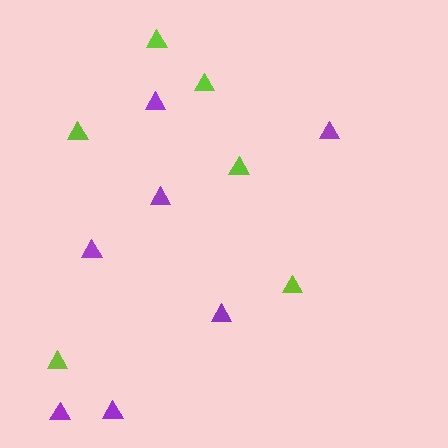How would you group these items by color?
There are 2 groups: one group of purple triangles (7) and one group of lime triangles (6).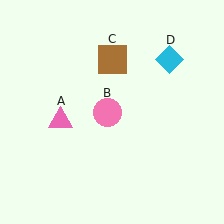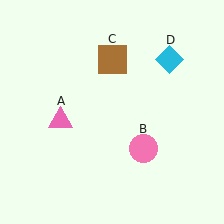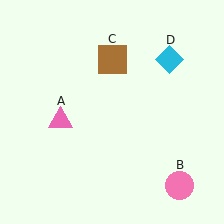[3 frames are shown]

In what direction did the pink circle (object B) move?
The pink circle (object B) moved down and to the right.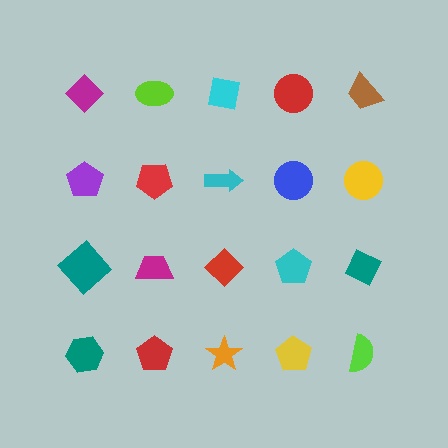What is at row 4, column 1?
A teal hexagon.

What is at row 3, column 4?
A cyan pentagon.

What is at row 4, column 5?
A lime semicircle.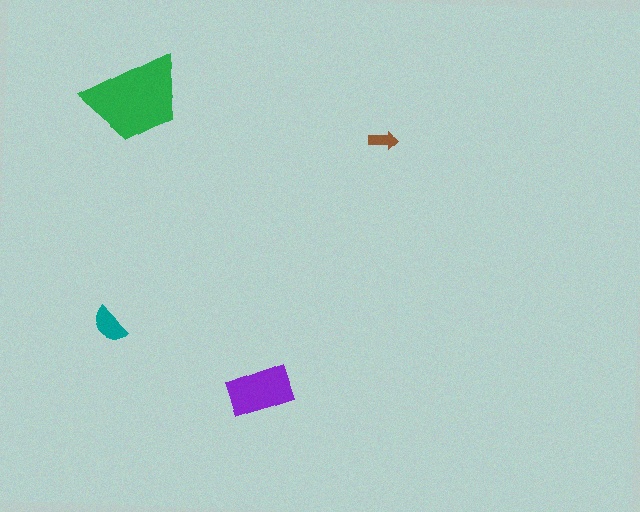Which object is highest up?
The green trapezoid is topmost.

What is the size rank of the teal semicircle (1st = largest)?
3rd.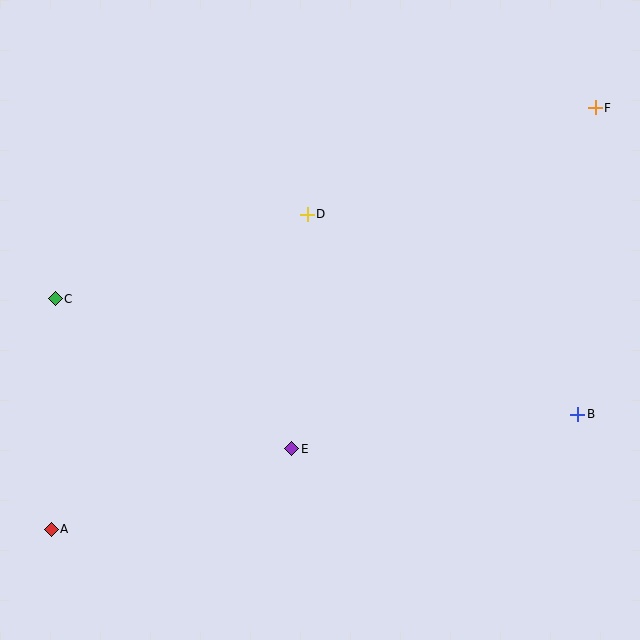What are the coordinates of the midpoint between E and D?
The midpoint between E and D is at (299, 332).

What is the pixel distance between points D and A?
The distance between D and A is 406 pixels.